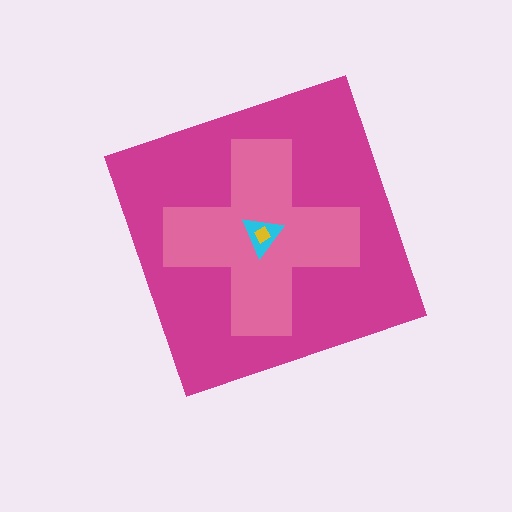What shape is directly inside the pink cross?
The cyan triangle.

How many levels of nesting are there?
4.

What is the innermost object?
The yellow diamond.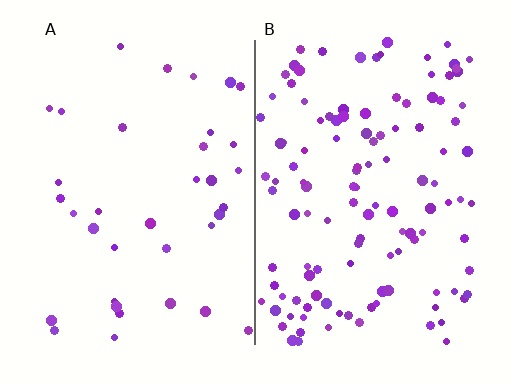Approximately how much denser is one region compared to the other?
Approximately 3.3× — region B over region A.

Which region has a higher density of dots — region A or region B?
B (the right).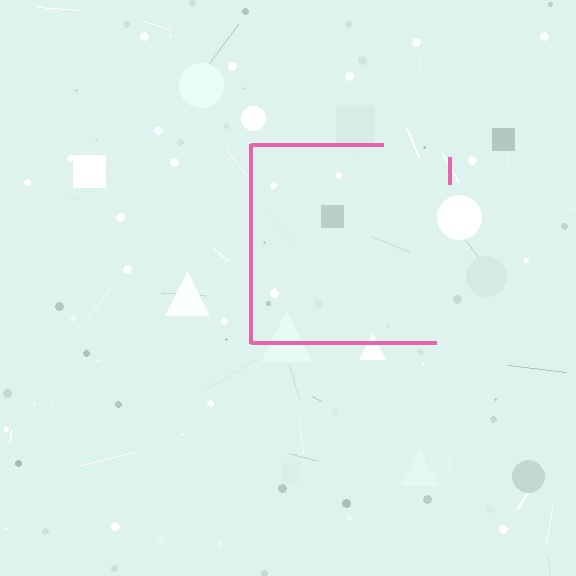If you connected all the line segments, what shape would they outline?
They would outline a square.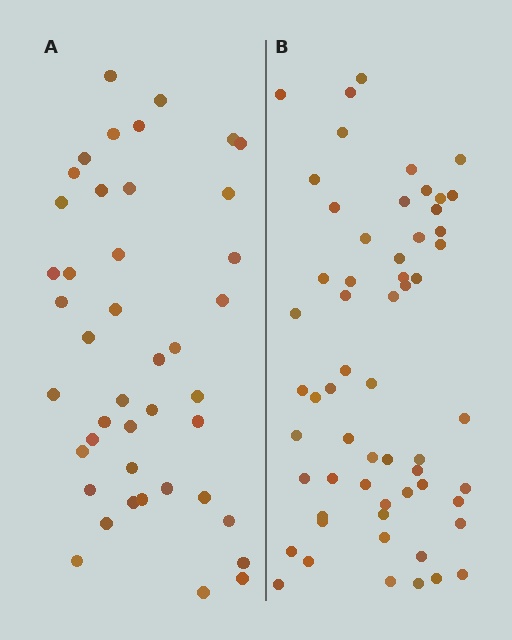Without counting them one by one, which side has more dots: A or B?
Region B (the right region) has more dots.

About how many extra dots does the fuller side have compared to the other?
Region B has approximately 15 more dots than region A.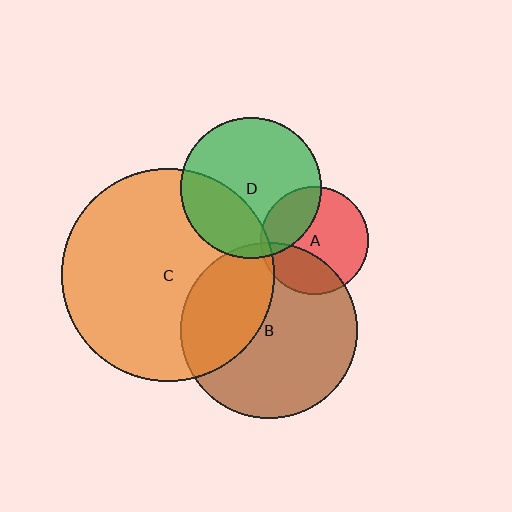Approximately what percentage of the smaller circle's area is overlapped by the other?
Approximately 35%.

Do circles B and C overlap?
Yes.